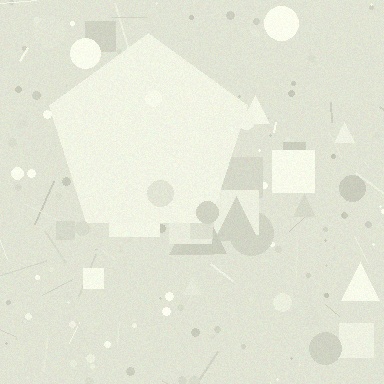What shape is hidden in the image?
A pentagon is hidden in the image.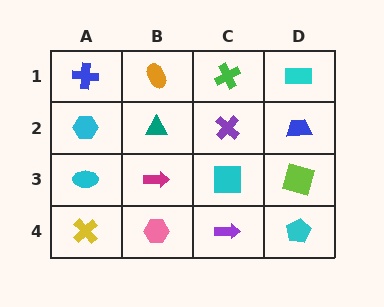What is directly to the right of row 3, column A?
A magenta arrow.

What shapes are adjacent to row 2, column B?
An orange ellipse (row 1, column B), a magenta arrow (row 3, column B), a cyan hexagon (row 2, column A), a purple cross (row 2, column C).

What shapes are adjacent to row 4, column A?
A cyan ellipse (row 3, column A), a pink hexagon (row 4, column B).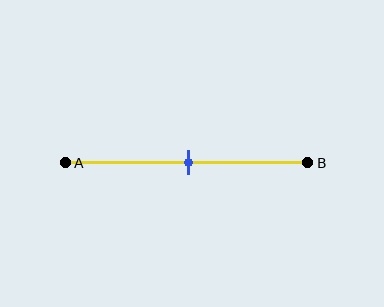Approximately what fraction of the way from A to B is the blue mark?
The blue mark is approximately 50% of the way from A to B.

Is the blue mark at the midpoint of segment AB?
Yes, the mark is approximately at the midpoint.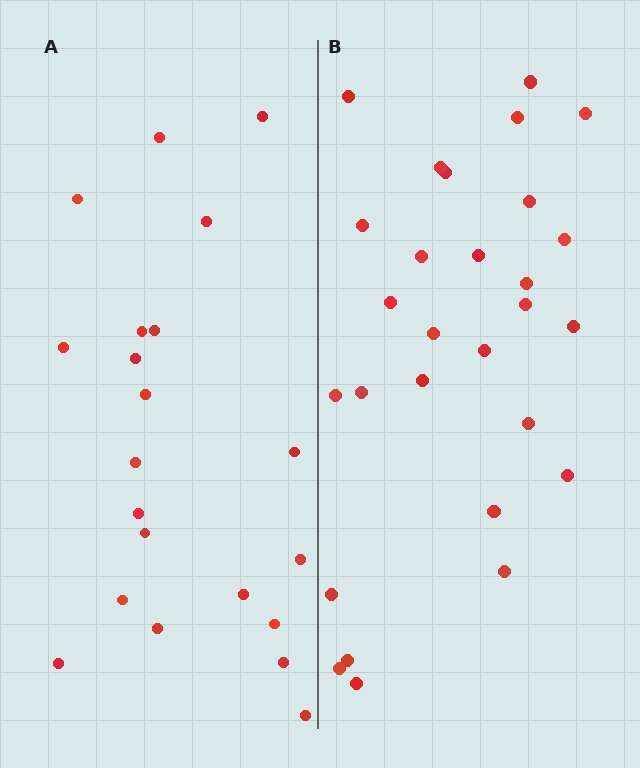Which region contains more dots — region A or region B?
Region B (the right region) has more dots.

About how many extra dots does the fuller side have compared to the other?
Region B has roughly 8 or so more dots than region A.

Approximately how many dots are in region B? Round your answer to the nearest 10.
About 30 dots. (The exact count is 28, which rounds to 30.)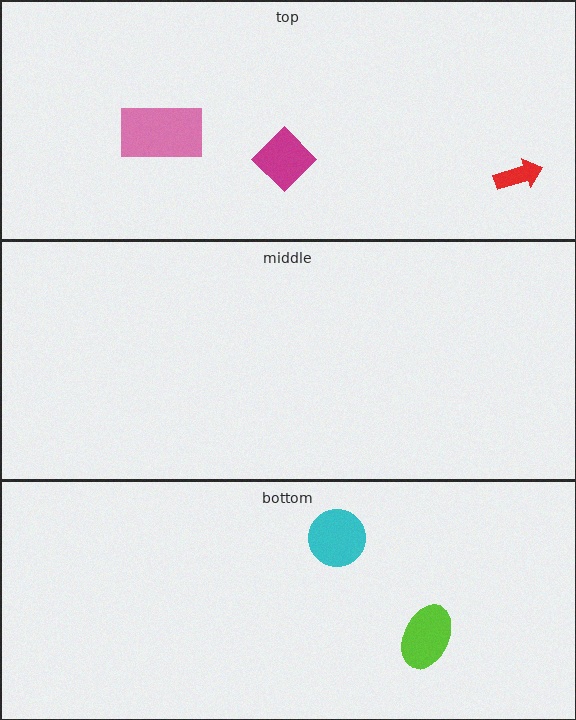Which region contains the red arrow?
The top region.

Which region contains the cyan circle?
The bottom region.